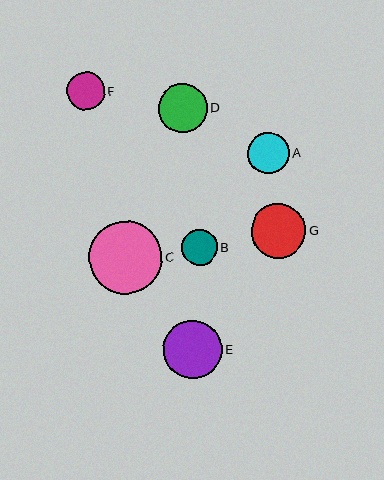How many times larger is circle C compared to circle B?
Circle C is approximately 2.0 times the size of circle B.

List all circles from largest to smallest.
From largest to smallest: C, E, G, D, A, F, B.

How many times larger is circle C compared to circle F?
Circle C is approximately 1.9 times the size of circle F.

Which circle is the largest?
Circle C is the largest with a size of approximately 73 pixels.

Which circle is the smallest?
Circle B is the smallest with a size of approximately 36 pixels.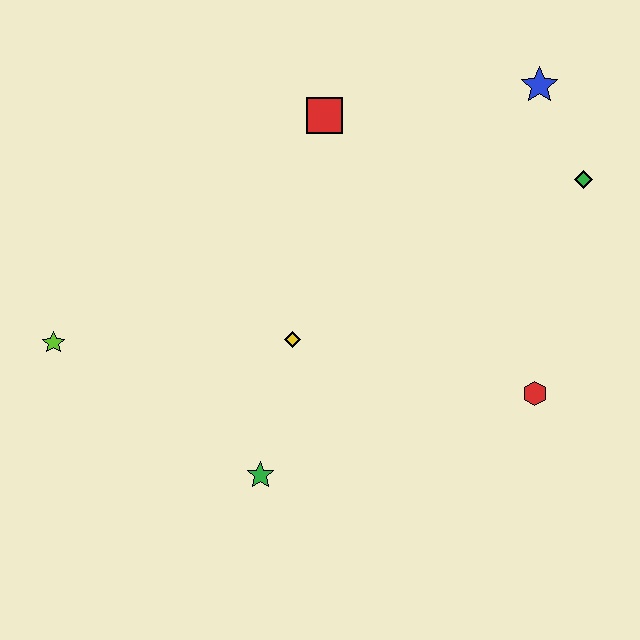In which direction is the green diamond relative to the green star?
The green diamond is to the right of the green star.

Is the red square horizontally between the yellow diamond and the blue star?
Yes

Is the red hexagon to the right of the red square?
Yes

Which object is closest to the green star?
The yellow diamond is closest to the green star.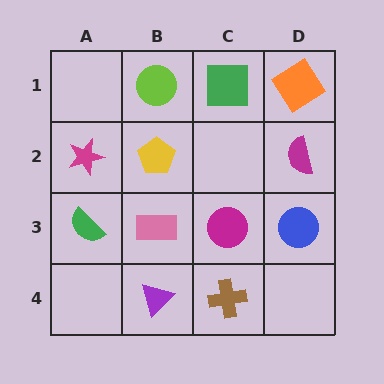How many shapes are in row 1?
3 shapes.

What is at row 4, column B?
A purple triangle.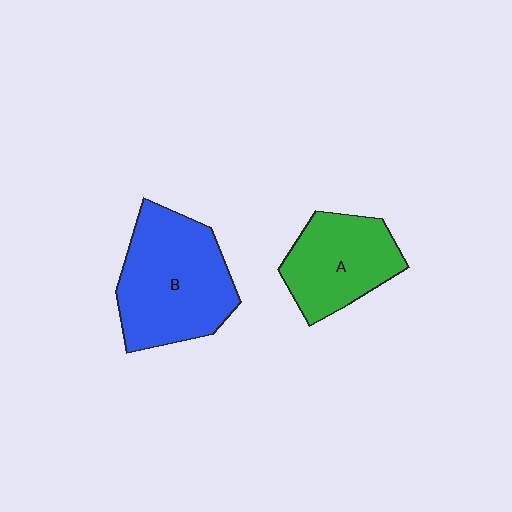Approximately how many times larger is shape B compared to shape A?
Approximately 1.4 times.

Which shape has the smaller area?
Shape A (green).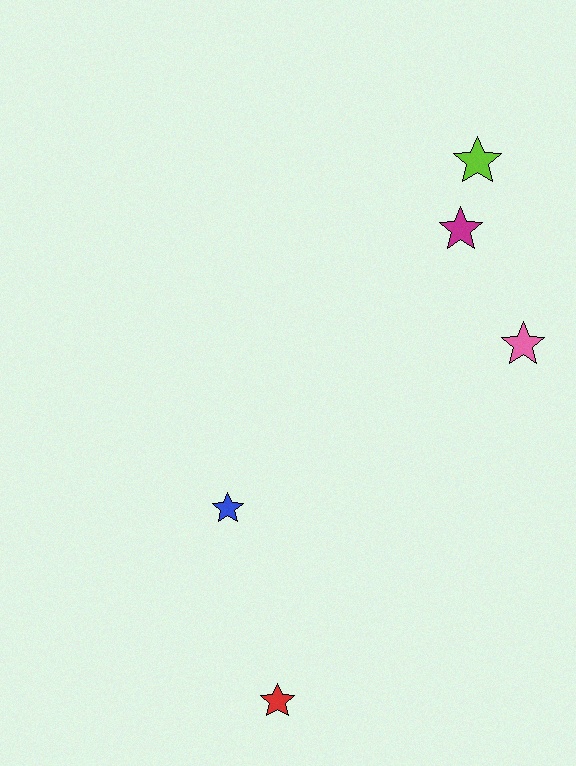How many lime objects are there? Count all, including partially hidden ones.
There is 1 lime object.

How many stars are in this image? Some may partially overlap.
There are 5 stars.